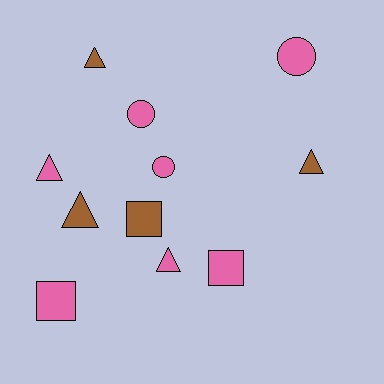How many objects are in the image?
There are 11 objects.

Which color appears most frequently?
Pink, with 7 objects.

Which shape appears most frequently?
Triangle, with 5 objects.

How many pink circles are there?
There are 3 pink circles.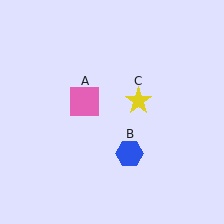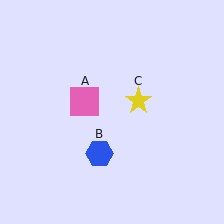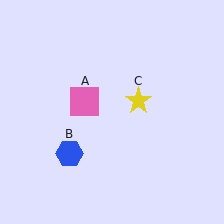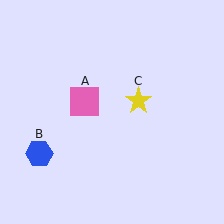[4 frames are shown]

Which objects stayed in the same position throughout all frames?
Pink square (object A) and yellow star (object C) remained stationary.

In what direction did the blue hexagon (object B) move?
The blue hexagon (object B) moved left.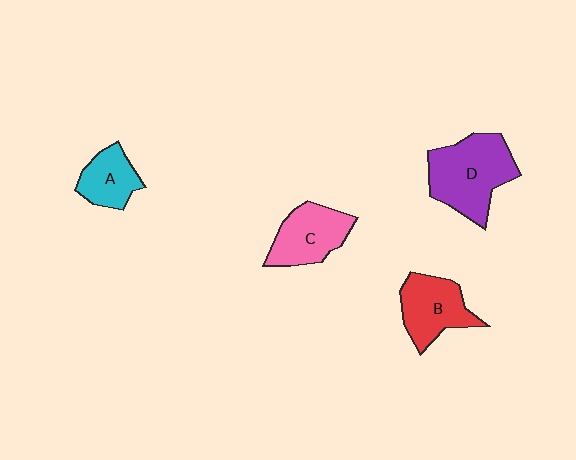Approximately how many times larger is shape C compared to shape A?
Approximately 1.3 times.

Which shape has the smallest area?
Shape A (cyan).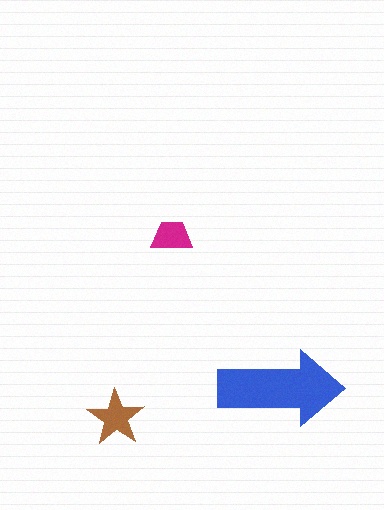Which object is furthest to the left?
The brown star is leftmost.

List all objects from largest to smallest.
The blue arrow, the brown star, the magenta trapezoid.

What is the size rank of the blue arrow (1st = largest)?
1st.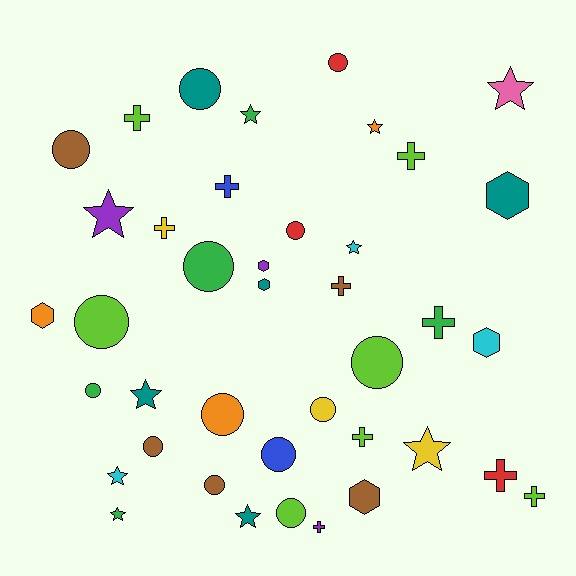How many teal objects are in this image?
There are 5 teal objects.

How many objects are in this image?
There are 40 objects.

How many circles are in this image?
There are 14 circles.